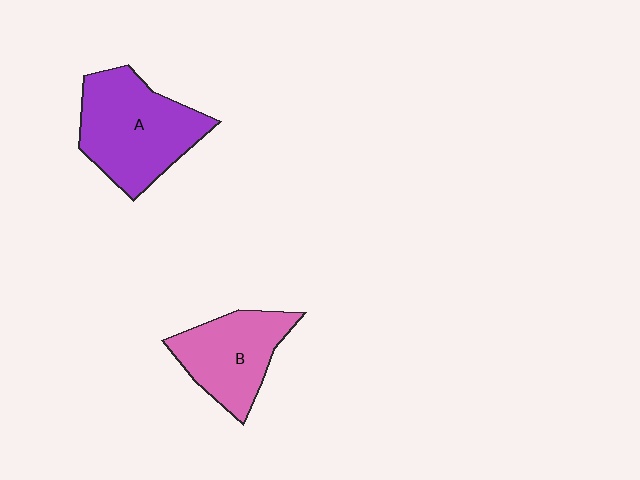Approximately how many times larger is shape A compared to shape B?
Approximately 1.3 times.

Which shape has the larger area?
Shape A (purple).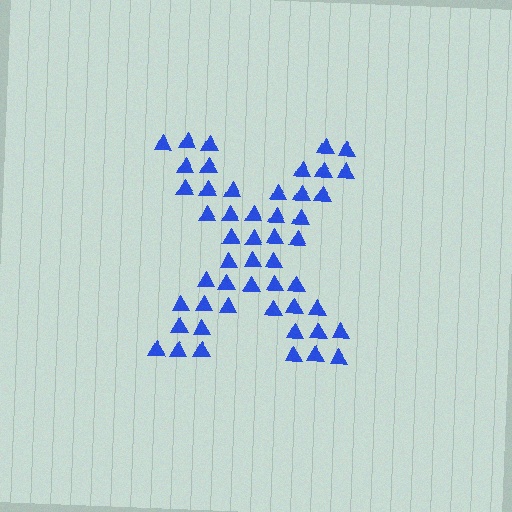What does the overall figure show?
The overall figure shows the letter X.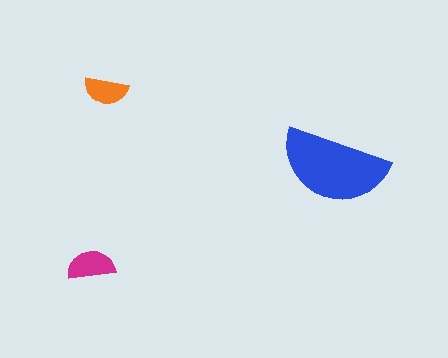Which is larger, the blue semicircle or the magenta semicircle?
The blue one.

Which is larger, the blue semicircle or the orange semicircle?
The blue one.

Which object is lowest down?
The magenta semicircle is bottommost.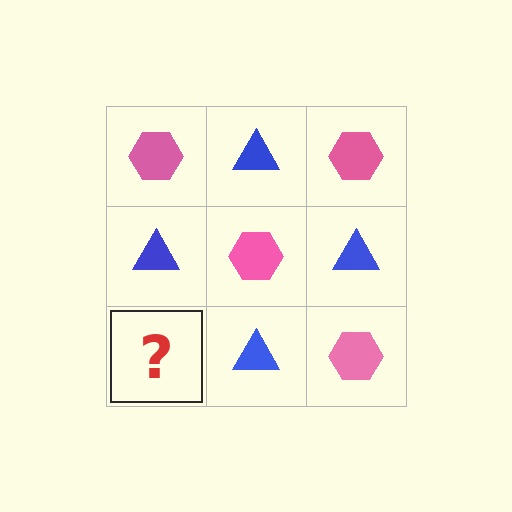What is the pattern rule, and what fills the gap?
The rule is that it alternates pink hexagon and blue triangle in a checkerboard pattern. The gap should be filled with a pink hexagon.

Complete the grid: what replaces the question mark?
The question mark should be replaced with a pink hexagon.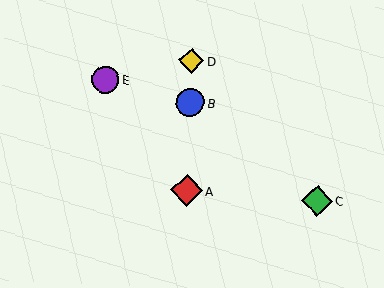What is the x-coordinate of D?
Object D is at x≈191.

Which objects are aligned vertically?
Objects A, B, D are aligned vertically.